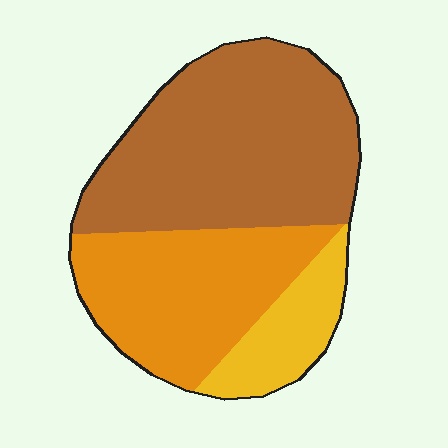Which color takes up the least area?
Yellow, at roughly 15%.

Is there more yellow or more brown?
Brown.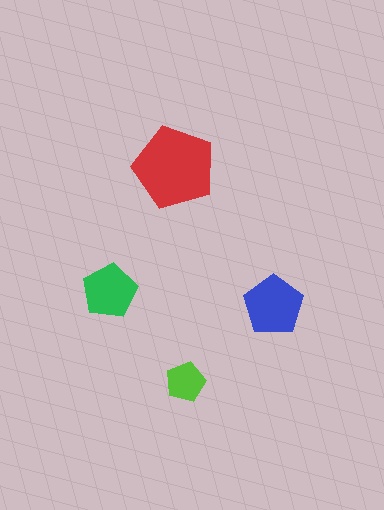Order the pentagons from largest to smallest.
the red one, the blue one, the green one, the lime one.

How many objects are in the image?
There are 4 objects in the image.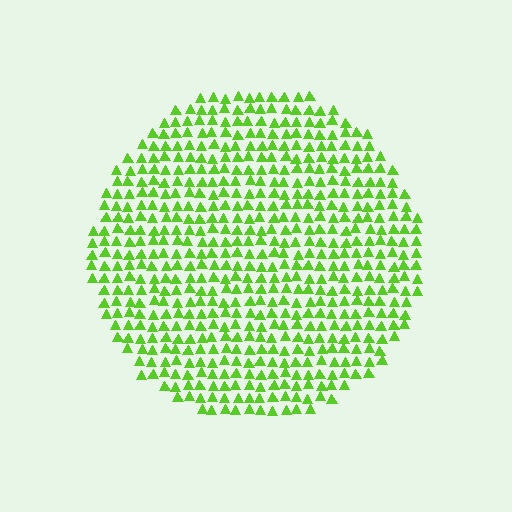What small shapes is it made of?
It is made of small triangles.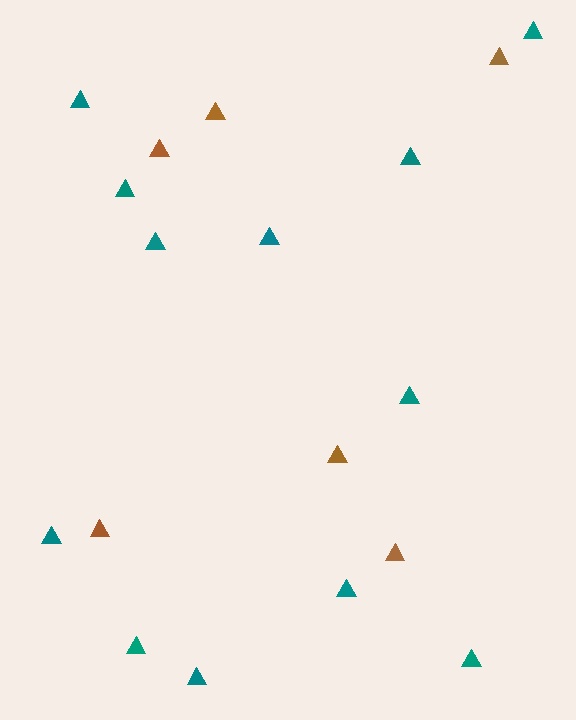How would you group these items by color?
There are 2 groups: one group of teal triangles (12) and one group of brown triangles (6).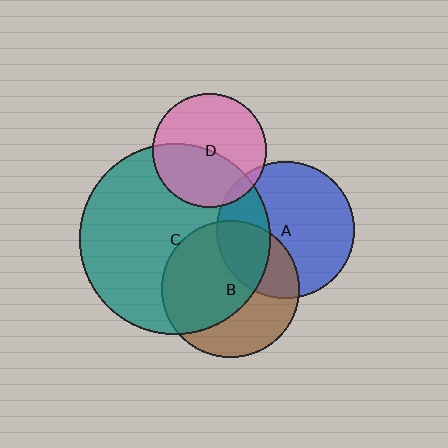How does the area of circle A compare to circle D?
Approximately 1.5 times.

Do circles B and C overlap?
Yes.